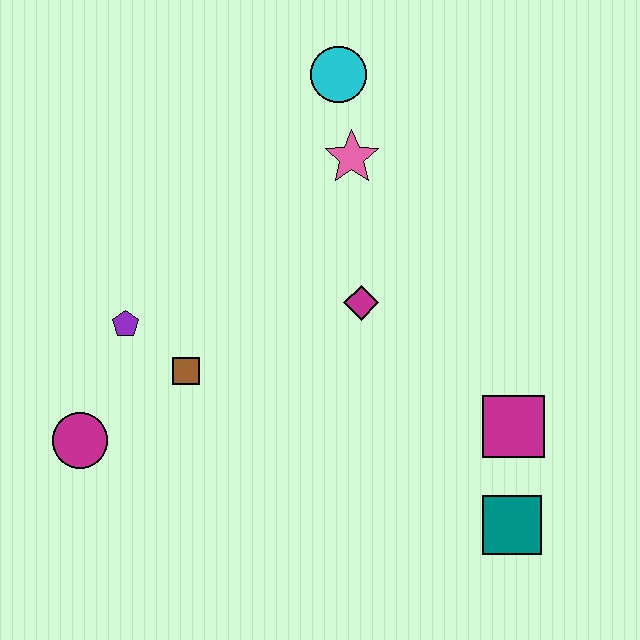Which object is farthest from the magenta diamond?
The magenta circle is farthest from the magenta diamond.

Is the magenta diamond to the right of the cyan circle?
Yes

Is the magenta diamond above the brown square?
Yes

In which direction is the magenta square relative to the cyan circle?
The magenta square is below the cyan circle.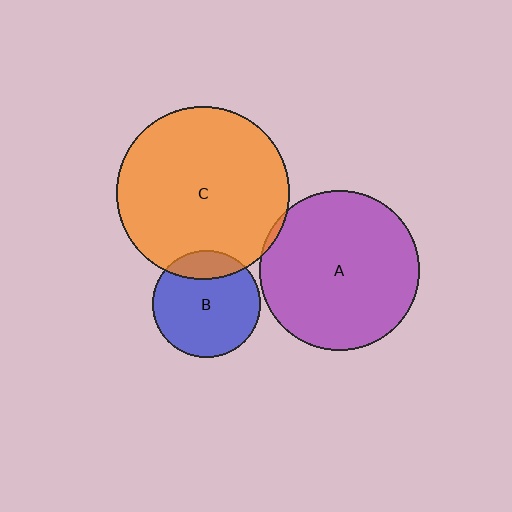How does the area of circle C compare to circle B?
Approximately 2.6 times.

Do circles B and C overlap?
Yes.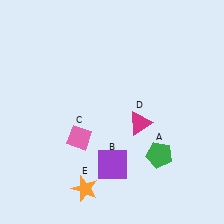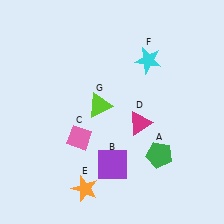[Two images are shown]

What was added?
A cyan star (F), a lime triangle (G) were added in Image 2.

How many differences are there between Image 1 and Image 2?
There are 2 differences between the two images.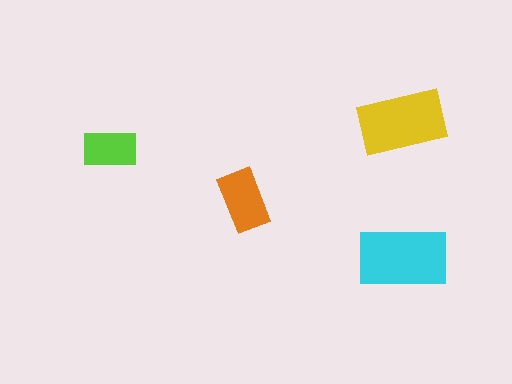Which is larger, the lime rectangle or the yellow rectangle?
The yellow one.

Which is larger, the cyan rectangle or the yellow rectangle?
The cyan one.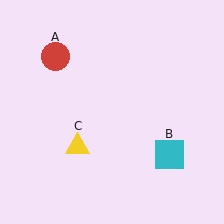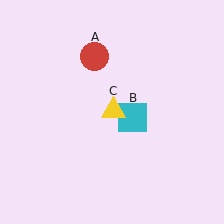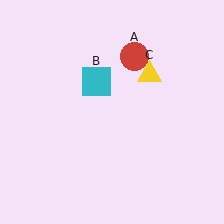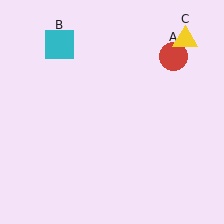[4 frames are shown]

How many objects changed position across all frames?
3 objects changed position: red circle (object A), cyan square (object B), yellow triangle (object C).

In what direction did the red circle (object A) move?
The red circle (object A) moved right.